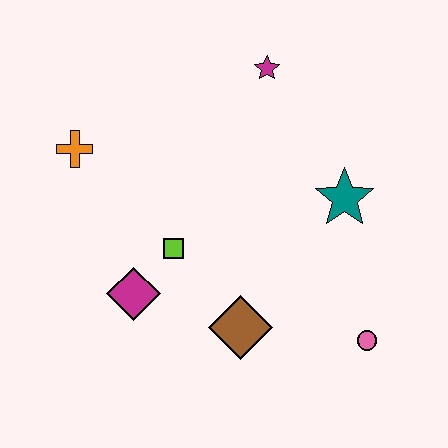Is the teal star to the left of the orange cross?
No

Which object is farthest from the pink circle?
The orange cross is farthest from the pink circle.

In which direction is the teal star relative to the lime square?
The teal star is to the right of the lime square.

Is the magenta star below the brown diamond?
No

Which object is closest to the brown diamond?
The lime square is closest to the brown diamond.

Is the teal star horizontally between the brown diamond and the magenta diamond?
No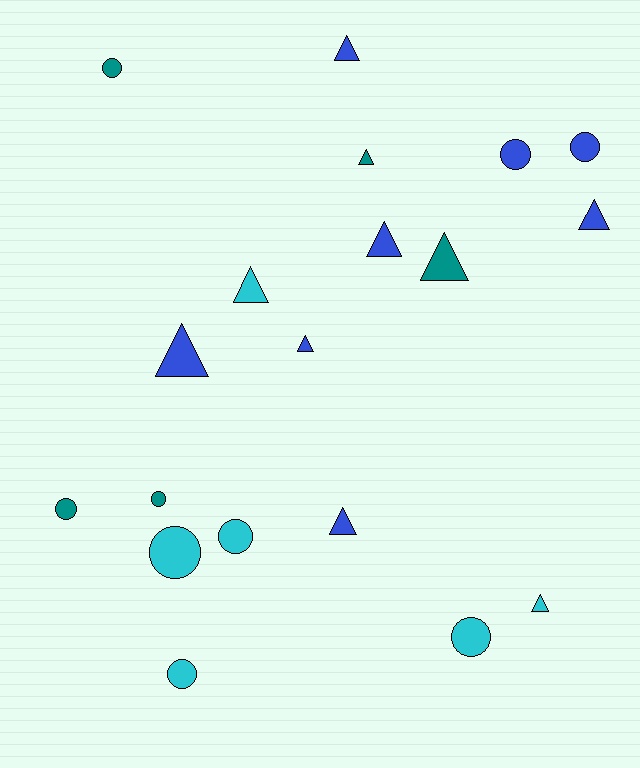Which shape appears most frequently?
Triangle, with 10 objects.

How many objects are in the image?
There are 19 objects.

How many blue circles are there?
There are 2 blue circles.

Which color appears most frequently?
Blue, with 8 objects.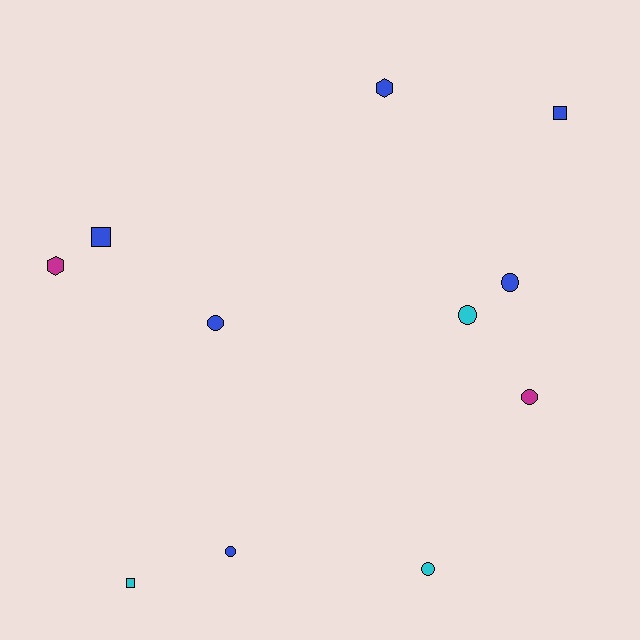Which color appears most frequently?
Blue, with 6 objects.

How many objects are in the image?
There are 11 objects.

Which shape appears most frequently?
Circle, with 6 objects.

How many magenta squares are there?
There are no magenta squares.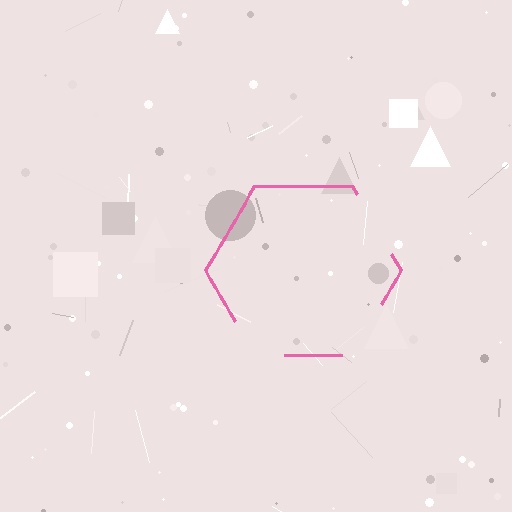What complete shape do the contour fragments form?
The contour fragments form a hexagon.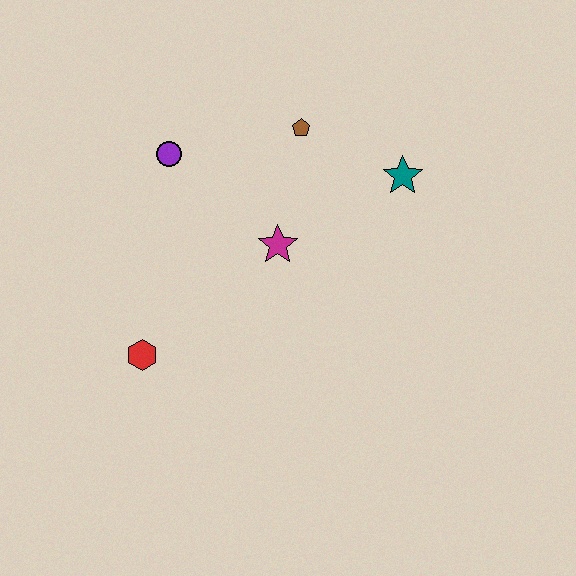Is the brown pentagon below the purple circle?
No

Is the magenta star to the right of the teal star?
No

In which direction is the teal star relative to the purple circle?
The teal star is to the right of the purple circle.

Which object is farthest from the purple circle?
The teal star is farthest from the purple circle.